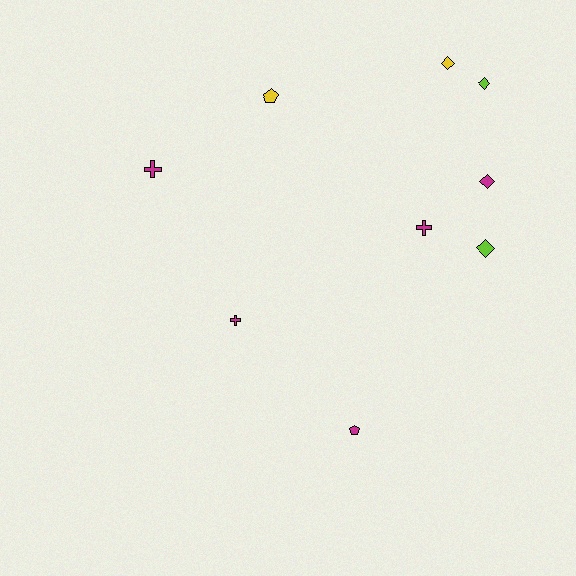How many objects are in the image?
There are 9 objects.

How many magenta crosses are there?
There are 3 magenta crosses.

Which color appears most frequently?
Magenta, with 5 objects.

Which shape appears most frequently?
Diamond, with 4 objects.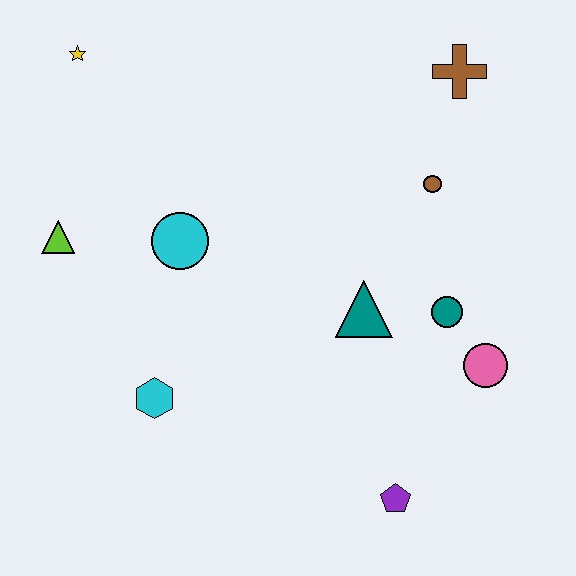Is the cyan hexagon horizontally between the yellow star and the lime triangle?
No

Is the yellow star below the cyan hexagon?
No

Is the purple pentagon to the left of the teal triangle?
No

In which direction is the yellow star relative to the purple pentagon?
The yellow star is above the purple pentagon.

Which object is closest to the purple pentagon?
The pink circle is closest to the purple pentagon.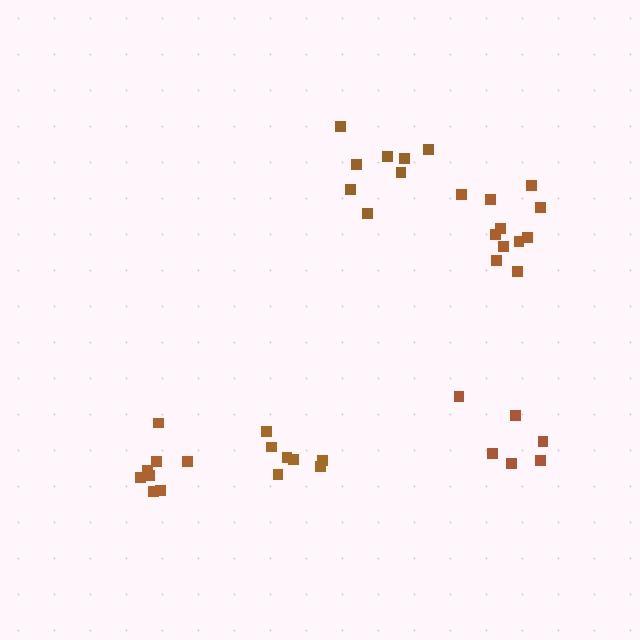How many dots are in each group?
Group 1: 8 dots, Group 2: 7 dots, Group 3: 6 dots, Group 4: 11 dots, Group 5: 9 dots (41 total).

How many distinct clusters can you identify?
There are 5 distinct clusters.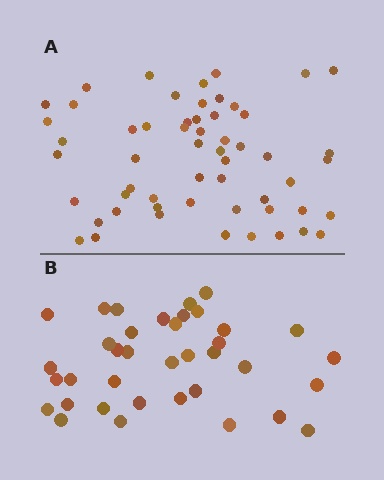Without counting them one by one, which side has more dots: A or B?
Region A (the top region) has more dots.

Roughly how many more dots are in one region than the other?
Region A has approximately 20 more dots than region B.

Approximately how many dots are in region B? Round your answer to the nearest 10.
About 40 dots. (The exact count is 37, which rounds to 40.)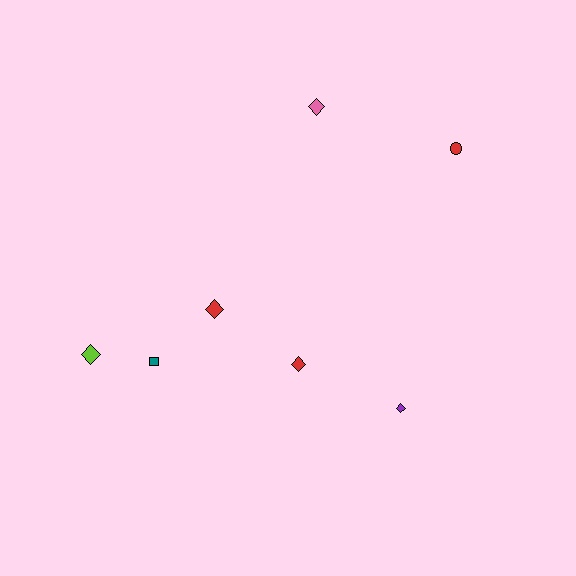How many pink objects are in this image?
There is 1 pink object.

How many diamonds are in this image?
There are 5 diamonds.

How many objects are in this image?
There are 7 objects.